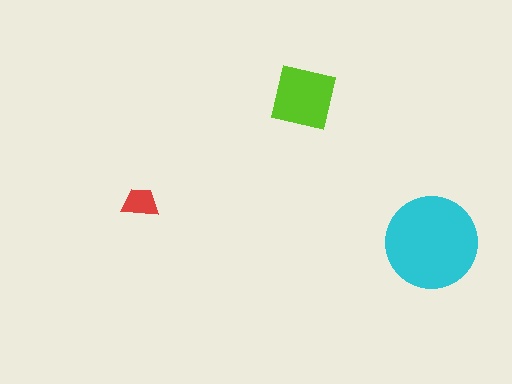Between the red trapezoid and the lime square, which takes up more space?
The lime square.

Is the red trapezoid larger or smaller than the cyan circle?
Smaller.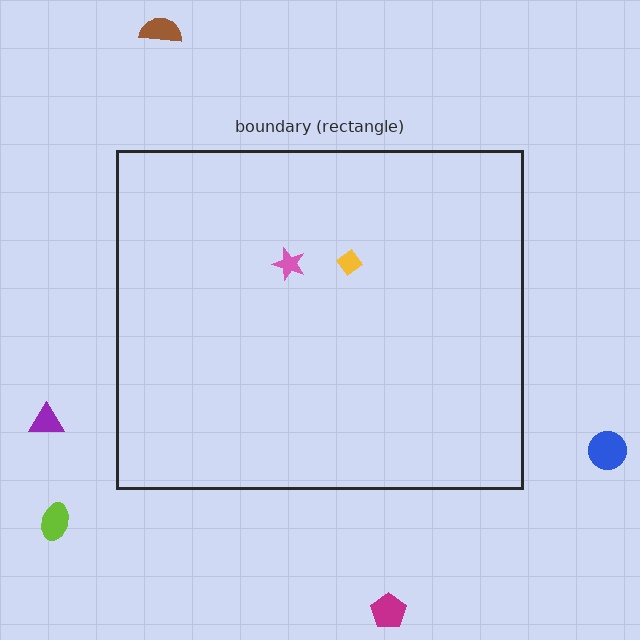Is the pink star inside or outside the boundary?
Inside.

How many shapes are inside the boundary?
2 inside, 5 outside.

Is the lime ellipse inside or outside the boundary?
Outside.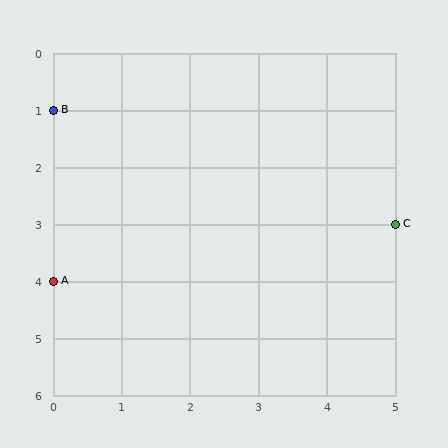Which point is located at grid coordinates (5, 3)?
Point C is at (5, 3).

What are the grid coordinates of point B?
Point B is at grid coordinates (0, 1).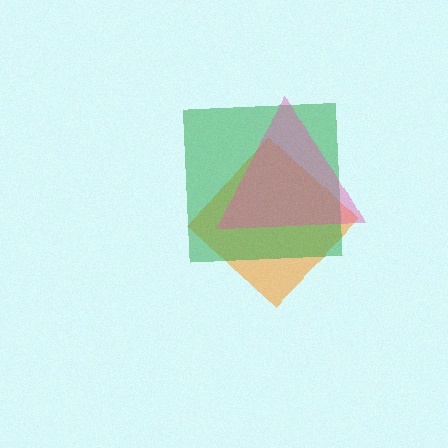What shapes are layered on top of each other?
The layered shapes are: an orange diamond, a green square, a pink triangle.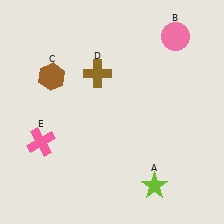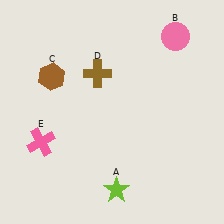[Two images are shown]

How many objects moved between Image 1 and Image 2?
1 object moved between the two images.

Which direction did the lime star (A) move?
The lime star (A) moved left.